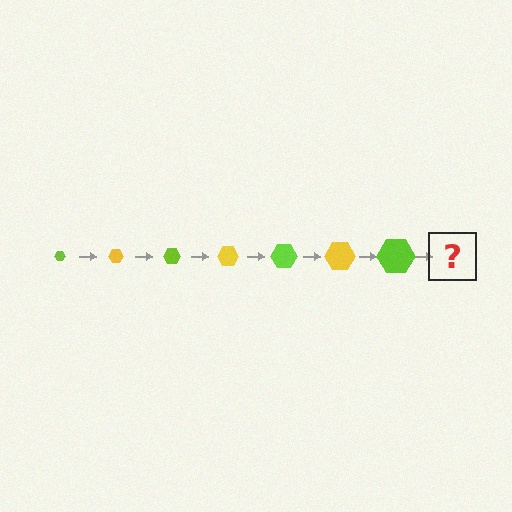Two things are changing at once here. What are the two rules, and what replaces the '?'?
The two rules are that the hexagon grows larger each step and the color cycles through lime and yellow. The '?' should be a yellow hexagon, larger than the previous one.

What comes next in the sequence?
The next element should be a yellow hexagon, larger than the previous one.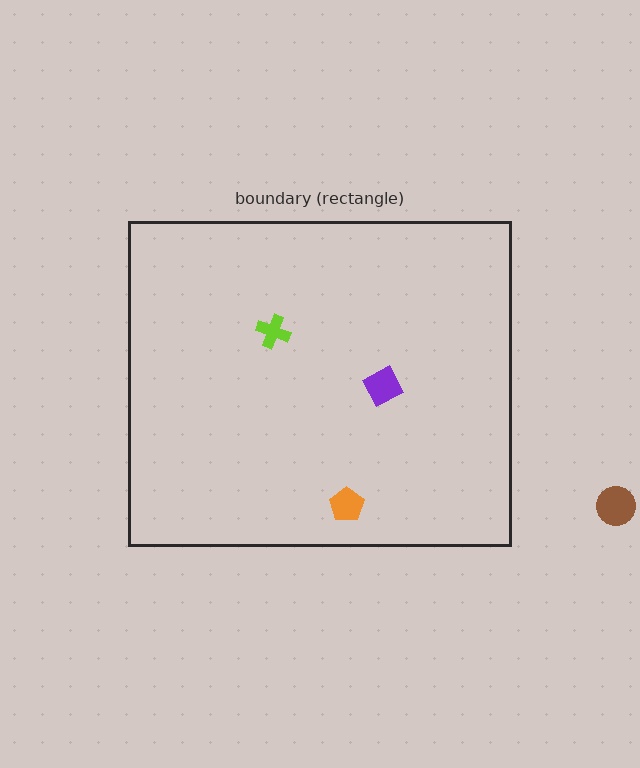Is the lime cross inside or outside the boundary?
Inside.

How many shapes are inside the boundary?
3 inside, 1 outside.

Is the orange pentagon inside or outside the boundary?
Inside.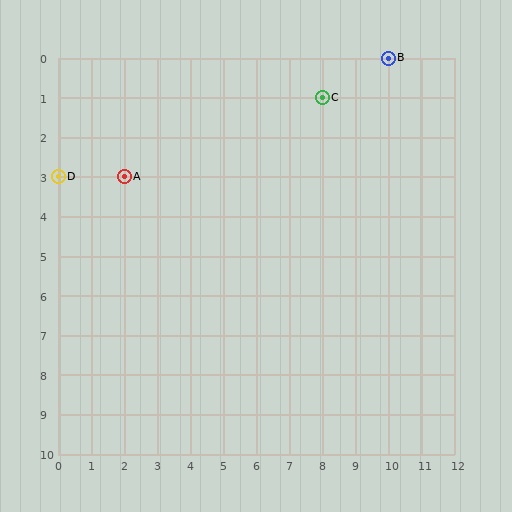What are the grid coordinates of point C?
Point C is at grid coordinates (8, 1).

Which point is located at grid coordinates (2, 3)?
Point A is at (2, 3).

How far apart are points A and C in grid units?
Points A and C are 6 columns and 2 rows apart (about 6.3 grid units diagonally).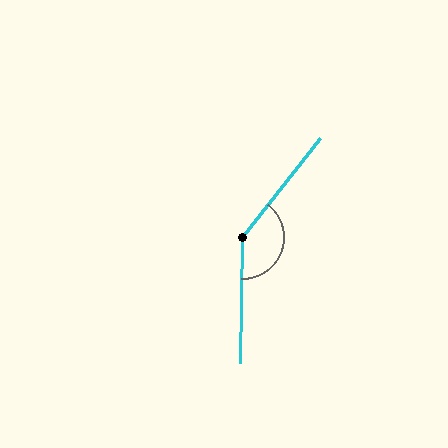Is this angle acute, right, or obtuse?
It is obtuse.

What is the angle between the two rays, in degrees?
Approximately 142 degrees.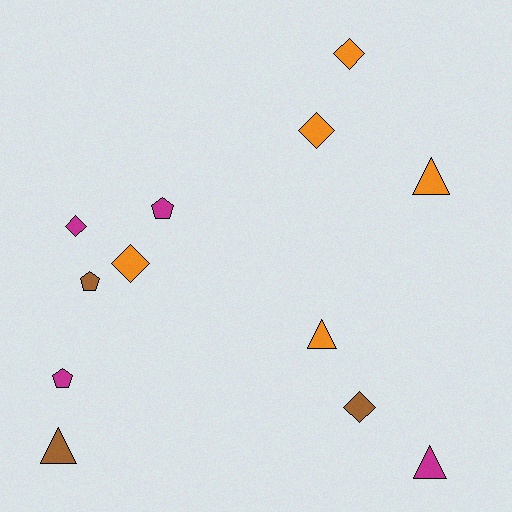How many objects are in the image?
There are 12 objects.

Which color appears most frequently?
Orange, with 5 objects.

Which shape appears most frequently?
Diamond, with 5 objects.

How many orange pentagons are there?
There are no orange pentagons.